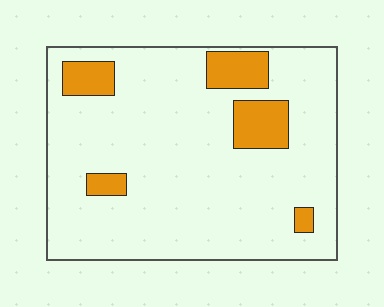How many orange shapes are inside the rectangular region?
5.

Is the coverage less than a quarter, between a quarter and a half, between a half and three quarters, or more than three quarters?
Less than a quarter.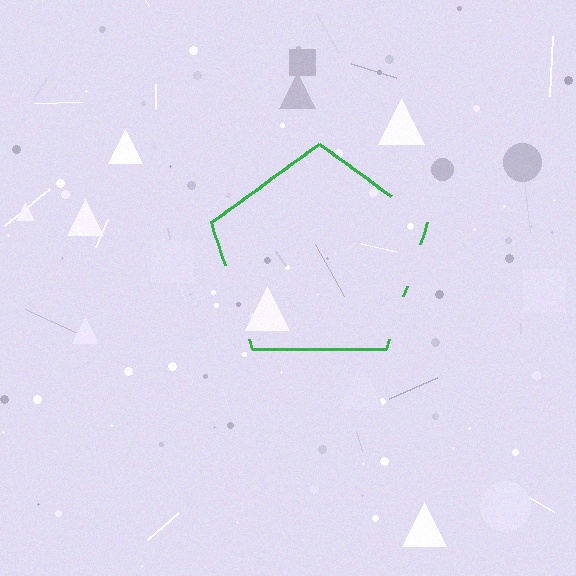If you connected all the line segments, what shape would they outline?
They would outline a pentagon.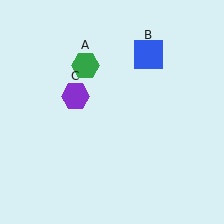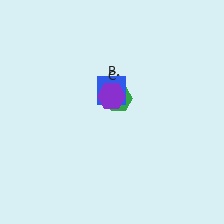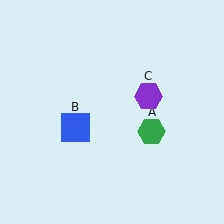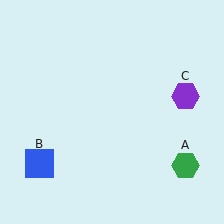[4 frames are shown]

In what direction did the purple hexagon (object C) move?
The purple hexagon (object C) moved right.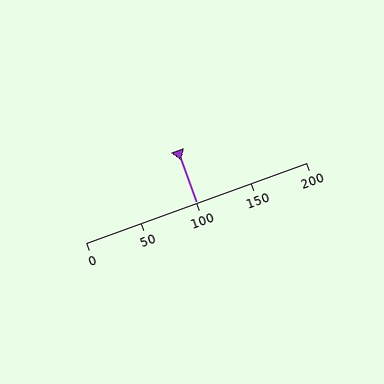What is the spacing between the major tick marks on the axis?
The major ticks are spaced 50 apart.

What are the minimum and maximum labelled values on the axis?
The axis runs from 0 to 200.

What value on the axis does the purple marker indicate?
The marker indicates approximately 100.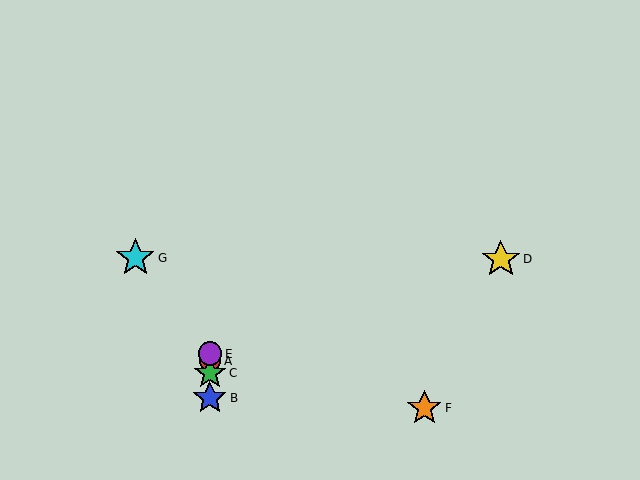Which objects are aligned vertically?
Objects A, B, C, E are aligned vertically.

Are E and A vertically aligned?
Yes, both are at x≈210.